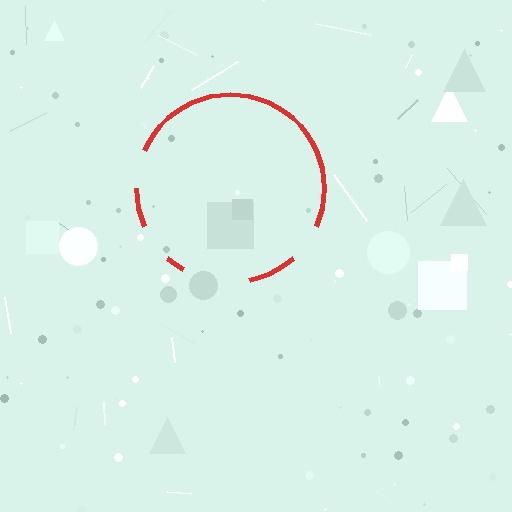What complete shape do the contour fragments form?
The contour fragments form a circle.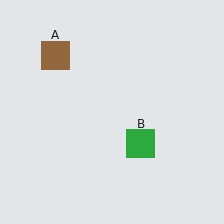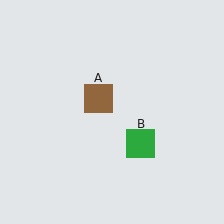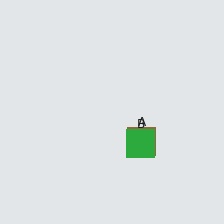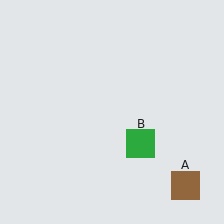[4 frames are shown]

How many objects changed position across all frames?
1 object changed position: brown square (object A).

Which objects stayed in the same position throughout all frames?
Green square (object B) remained stationary.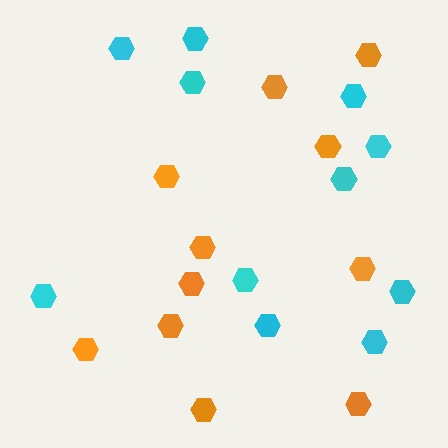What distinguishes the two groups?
There are 2 groups: one group of orange hexagons (11) and one group of cyan hexagons (11).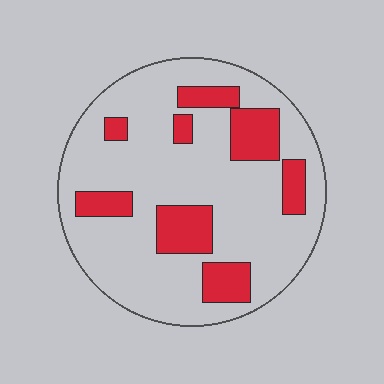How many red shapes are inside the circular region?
8.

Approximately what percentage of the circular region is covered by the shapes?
Approximately 20%.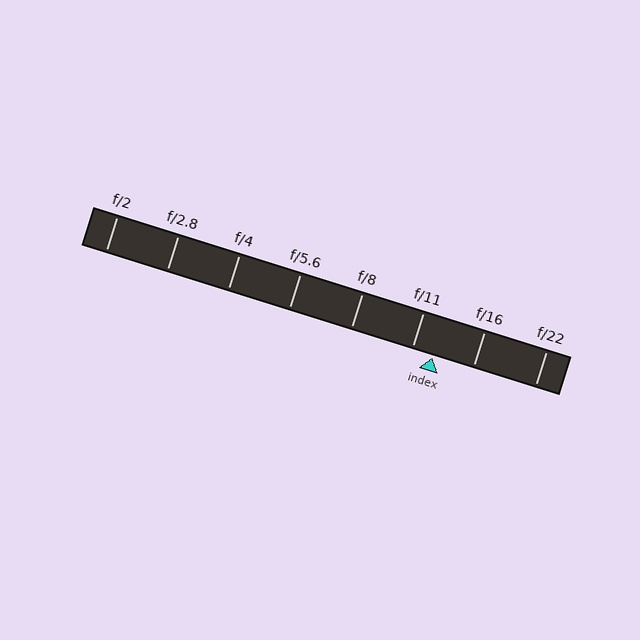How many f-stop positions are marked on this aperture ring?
There are 8 f-stop positions marked.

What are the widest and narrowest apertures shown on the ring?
The widest aperture shown is f/2 and the narrowest is f/22.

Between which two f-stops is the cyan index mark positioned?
The index mark is between f/11 and f/16.